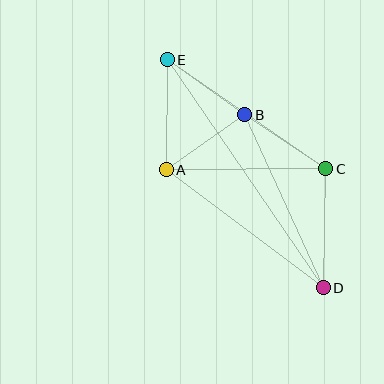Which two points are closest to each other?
Points B and E are closest to each other.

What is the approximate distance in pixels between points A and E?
The distance between A and E is approximately 110 pixels.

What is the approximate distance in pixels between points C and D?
The distance between C and D is approximately 119 pixels.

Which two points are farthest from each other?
Points D and E are farthest from each other.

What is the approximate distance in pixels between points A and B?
The distance between A and B is approximately 95 pixels.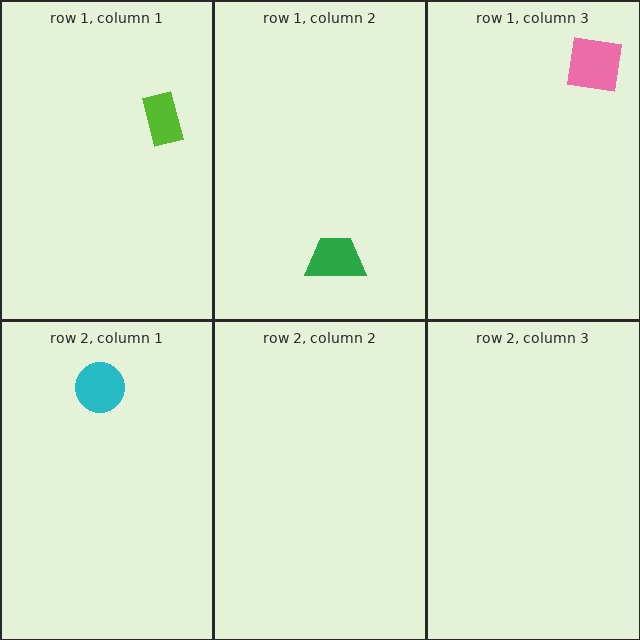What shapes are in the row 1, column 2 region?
The green trapezoid.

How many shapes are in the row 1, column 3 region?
1.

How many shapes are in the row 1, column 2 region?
1.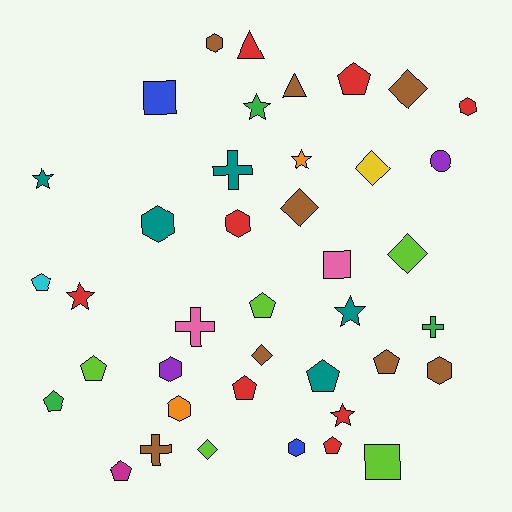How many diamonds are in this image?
There are 6 diamonds.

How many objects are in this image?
There are 40 objects.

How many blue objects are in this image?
There are 2 blue objects.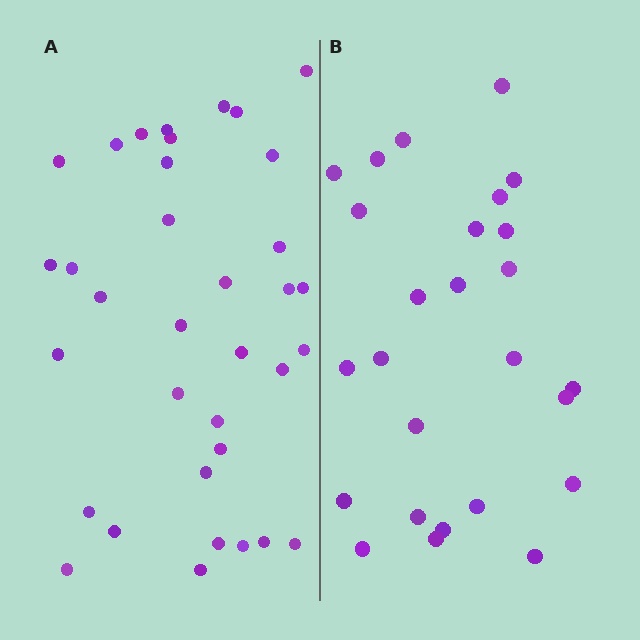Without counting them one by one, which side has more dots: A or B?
Region A (the left region) has more dots.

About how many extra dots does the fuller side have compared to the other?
Region A has roughly 8 or so more dots than region B.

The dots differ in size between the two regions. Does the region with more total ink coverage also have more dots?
No. Region B has more total ink coverage because its dots are larger, but region A actually contains more individual dots. Total area can be misleading — the number of items is what matters here.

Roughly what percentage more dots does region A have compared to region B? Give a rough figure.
About 35% more.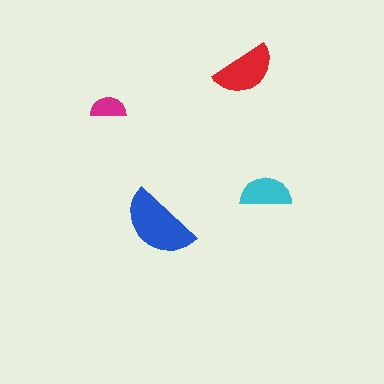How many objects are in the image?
There are 4 objects in the image.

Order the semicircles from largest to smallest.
the blue one, the red one, the cyan one, the magenta one.